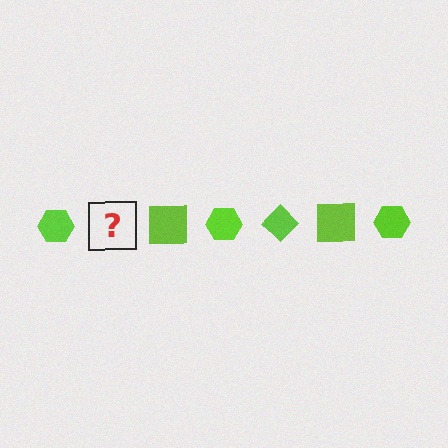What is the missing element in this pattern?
The missing element is a lime diamond.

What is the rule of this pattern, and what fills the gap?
The rule is that the pattern cycles through hexagon, diamond, square shapes in lime. The gap should be filled with a lime diamond.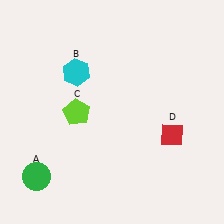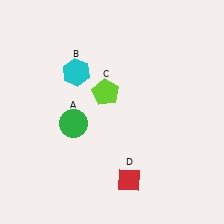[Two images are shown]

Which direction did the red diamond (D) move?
The red diamond (D) moved down.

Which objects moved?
The objects that moved are: the green circle (A), the lime pentagon (C), the red diamond (D).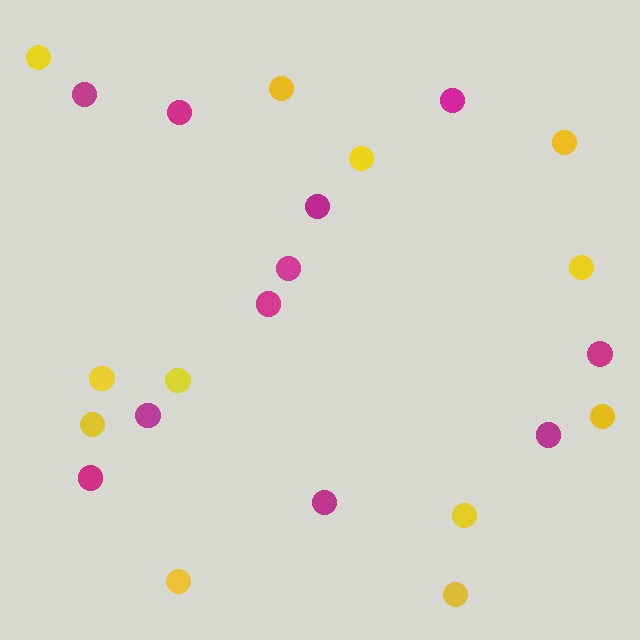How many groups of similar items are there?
There are 2 groups: one group of magenta circles (11) and one group of yellow circles (12).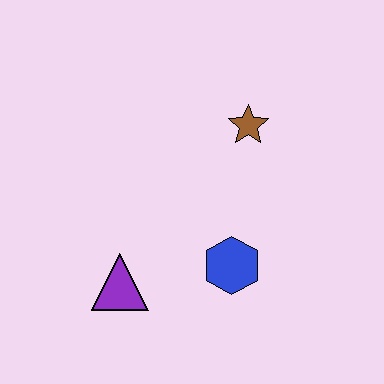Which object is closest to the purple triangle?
The blue hexagon is closest to the purple triangle.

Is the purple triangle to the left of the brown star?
Yes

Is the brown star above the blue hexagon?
Yes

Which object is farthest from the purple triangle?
The brown star is farthest from the purple triangle.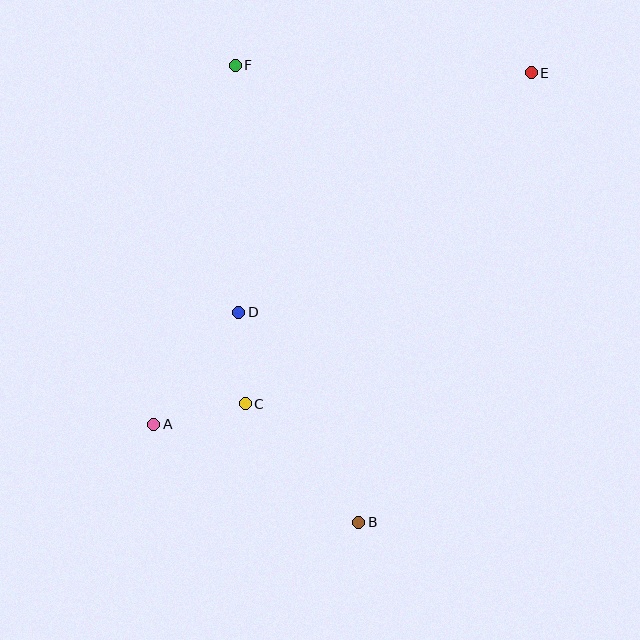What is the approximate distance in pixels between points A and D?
The distance between A and D is approximately 140 pixels.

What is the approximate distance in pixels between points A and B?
The distance between A and B is approximately 228 pixels.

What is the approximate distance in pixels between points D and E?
The distance between D and E is approximately 378 pixels.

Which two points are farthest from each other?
Points A and E are farthest from each other.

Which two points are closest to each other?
Points C and D are closest to each other.